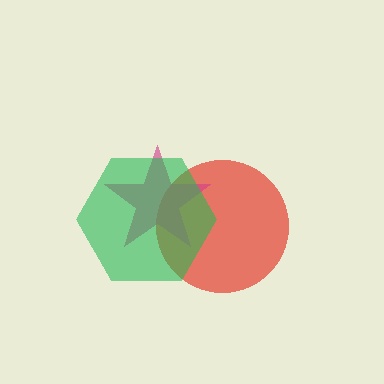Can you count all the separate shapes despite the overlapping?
Yes, there are 3 separate shapes.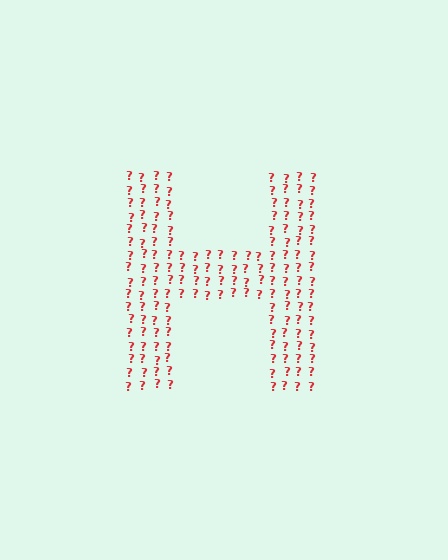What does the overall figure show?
The overall figure shows the letter H.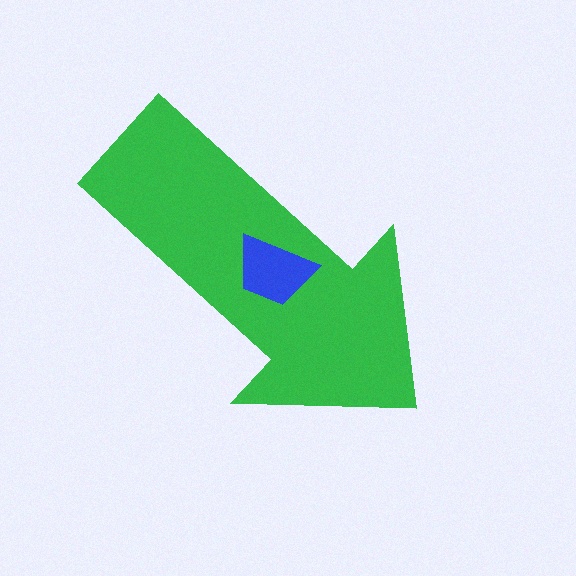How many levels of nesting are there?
2.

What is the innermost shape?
The blue trapezoid.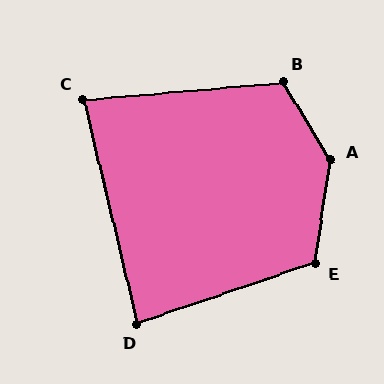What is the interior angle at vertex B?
Approximately 117 degrees (obtuse).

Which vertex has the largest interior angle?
A, at approximately 140 degrees.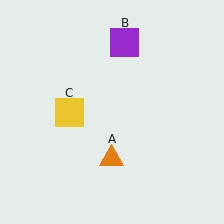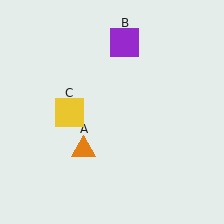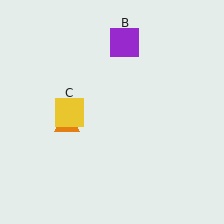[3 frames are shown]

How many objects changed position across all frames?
1 object changed position: orange triangle (object A).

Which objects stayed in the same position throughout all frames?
Purple square (object B) and yellow square (object C) remained stationary.